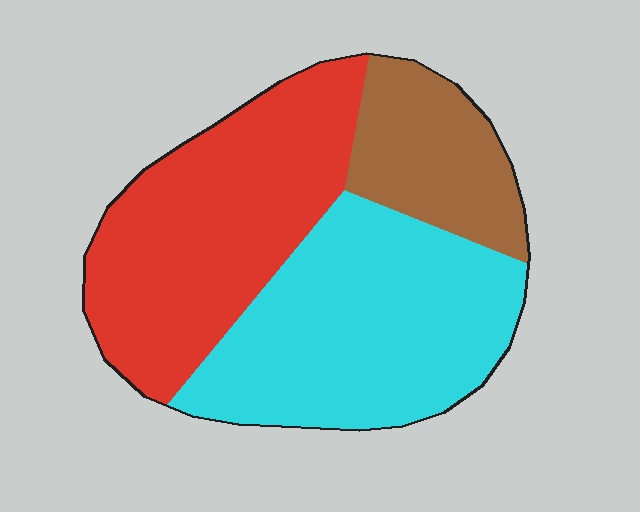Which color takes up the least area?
Brown, at roughly 20%.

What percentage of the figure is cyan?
Cyan covers roughly 40% of the figure.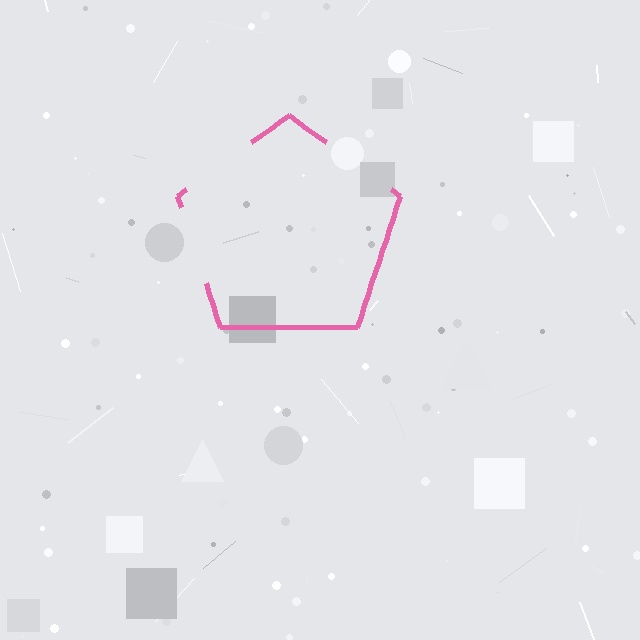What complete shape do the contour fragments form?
The contour fragments form a pentagon.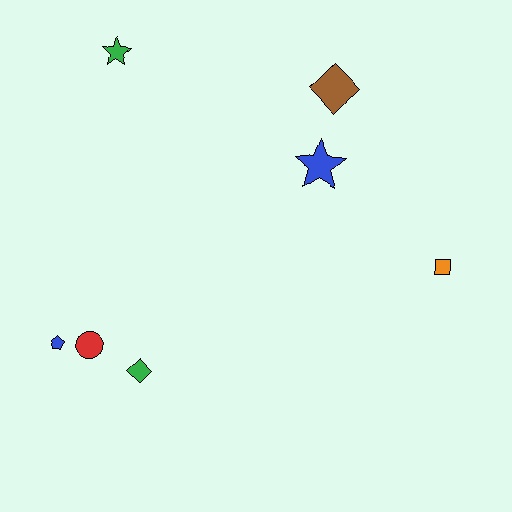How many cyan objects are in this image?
There are no cyan objects.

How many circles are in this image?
There is 1 circle.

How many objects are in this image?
There are 7 objects.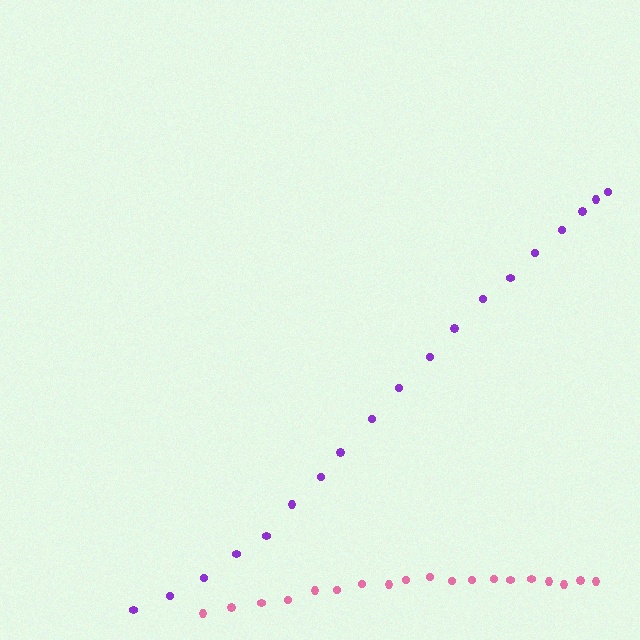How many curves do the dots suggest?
There are 2 distinct paths.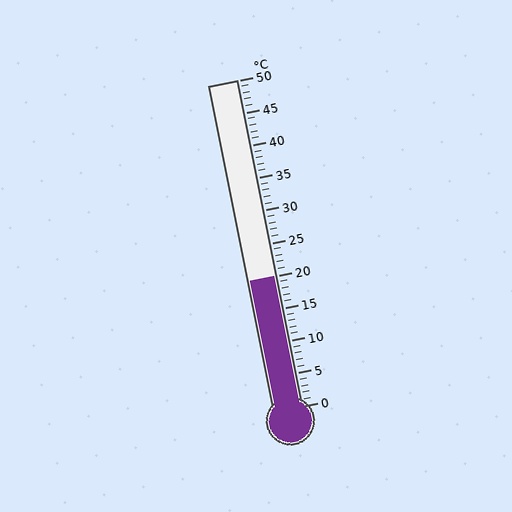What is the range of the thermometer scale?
The thermometer scale ranges from 0°C to 50°C.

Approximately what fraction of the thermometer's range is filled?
The thermometer is filled to approximately 40% of its range.